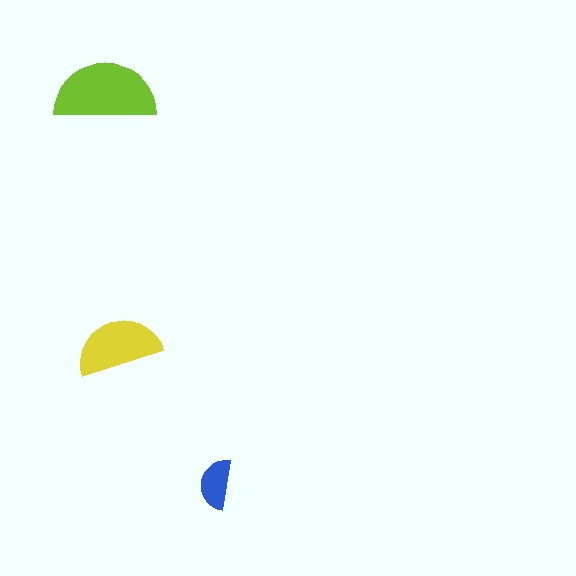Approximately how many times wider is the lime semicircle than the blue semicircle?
About 2 times wider.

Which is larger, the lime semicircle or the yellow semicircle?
The lime one.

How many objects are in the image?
There are 3 objects in the image.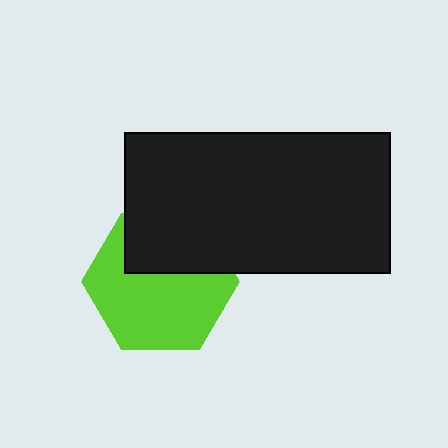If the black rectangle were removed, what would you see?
You would see the complete lime hexagon.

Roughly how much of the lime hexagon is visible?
Most of it is visible (roughly 65%).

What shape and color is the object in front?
The object in front is a black rectangle.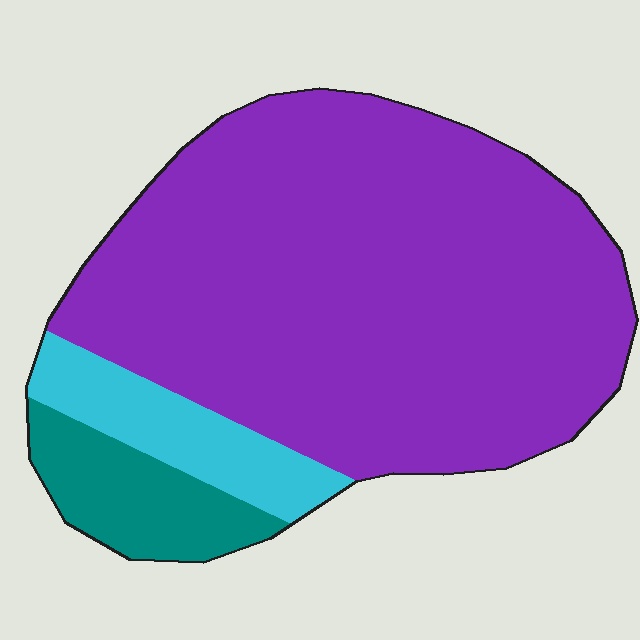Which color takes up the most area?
Purple, at roughly 80%.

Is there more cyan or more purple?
Purple.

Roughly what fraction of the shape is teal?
Teal takes up about one tenth (1/10) of the shape.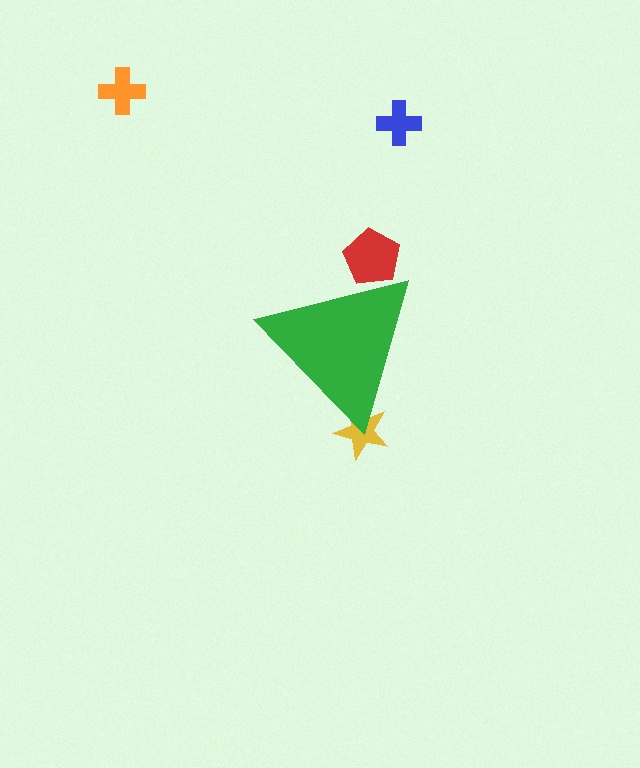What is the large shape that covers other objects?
A green triangle.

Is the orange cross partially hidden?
No, the orange cross is fully visible.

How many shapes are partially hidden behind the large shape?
2 shapes are partially hidden.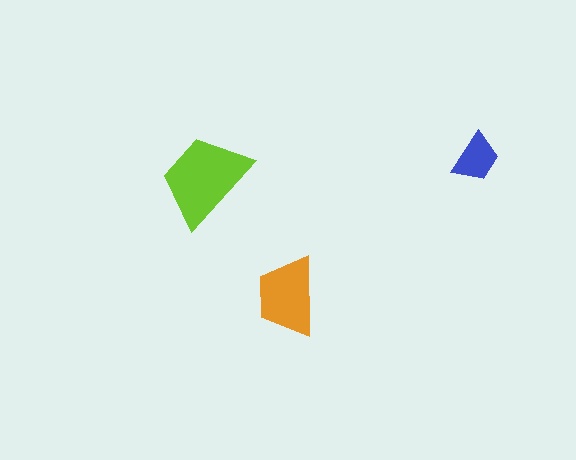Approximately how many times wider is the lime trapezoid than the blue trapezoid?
About 2 times wider.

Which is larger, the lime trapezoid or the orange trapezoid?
The lime one.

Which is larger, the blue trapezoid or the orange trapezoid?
The orange one.